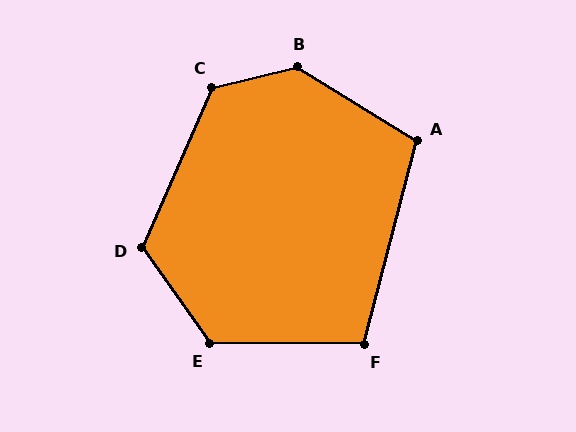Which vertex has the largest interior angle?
B, at approximately 135 degrees.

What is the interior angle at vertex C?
Approximately 127 degrees (obtuse).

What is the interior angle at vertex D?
Approximately 121 degrees (obtuse).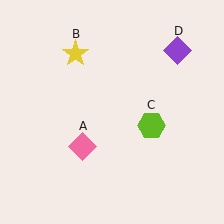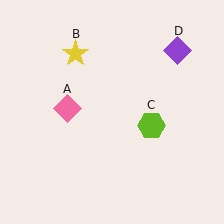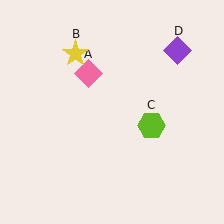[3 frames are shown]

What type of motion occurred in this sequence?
The pink diamond (object A) rotated clockwise around the center of the scene.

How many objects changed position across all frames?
1 object changed position: pink diamond (object A).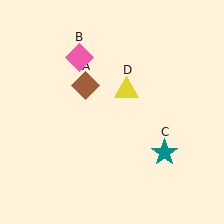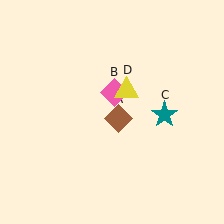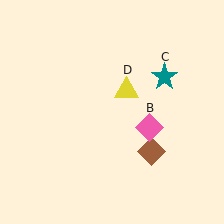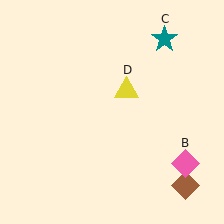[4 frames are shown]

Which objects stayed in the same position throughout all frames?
Yellow triangle (object D) remained stationary.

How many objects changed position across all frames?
3 objects changed position: brown diamond (object A), pink diamond (object B), teal star (object C).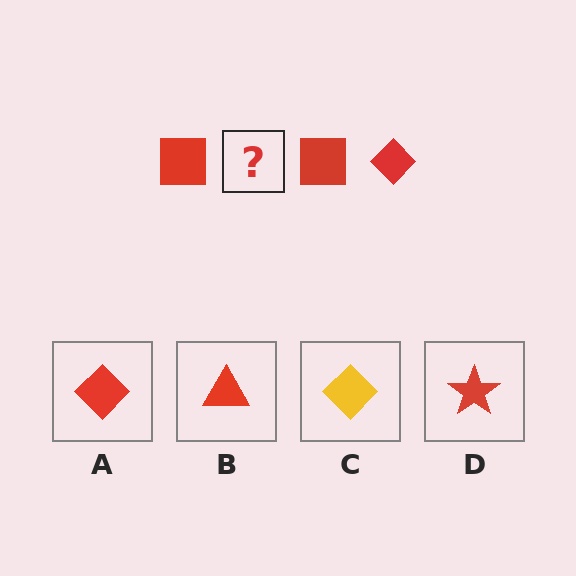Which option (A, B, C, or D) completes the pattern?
A.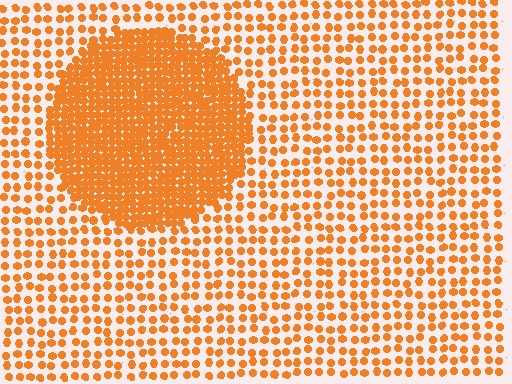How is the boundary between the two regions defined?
The boundary is defined by a change in element density (approximately 2.7x ratio). All elements are the same color, size, and shape.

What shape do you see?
I see a circle.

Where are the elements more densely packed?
The elements are more densely packed inside the circle boundary.